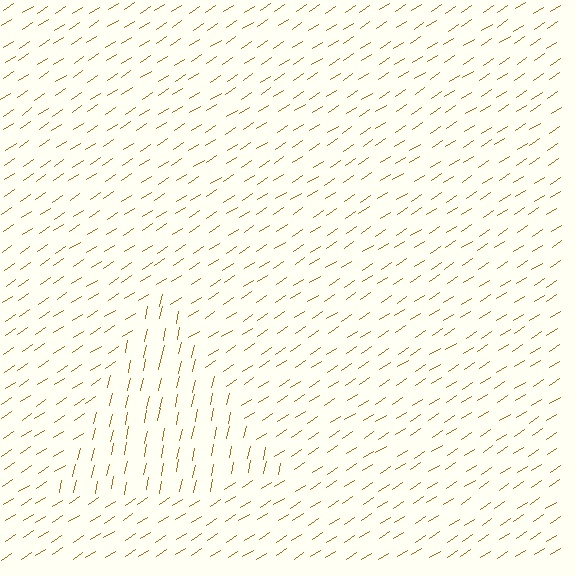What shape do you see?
I see a triangle.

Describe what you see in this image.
The image is filled with small brown line segments. A triangle region in the image has lines oriented differently from the surrounding lines, creating a visible texture boundary.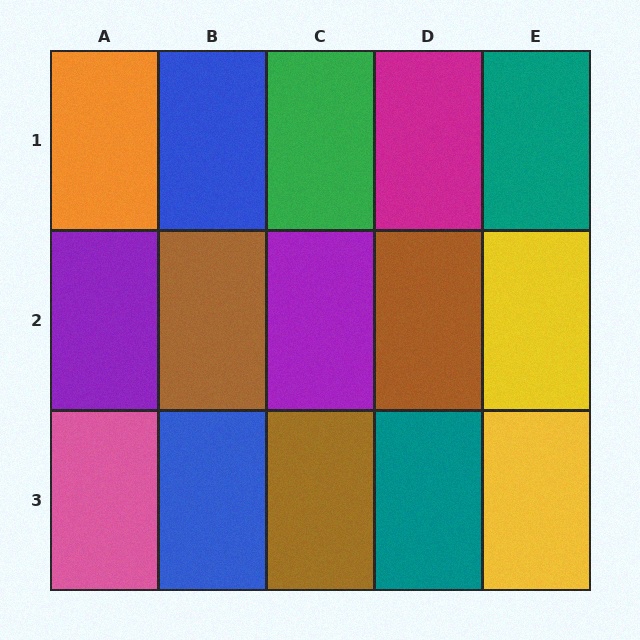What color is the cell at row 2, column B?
Brown.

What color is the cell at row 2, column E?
Yellow.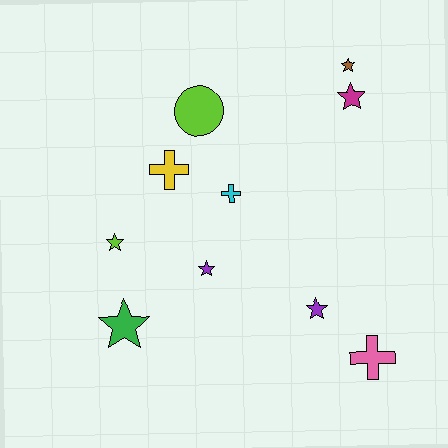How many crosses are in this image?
There are 3 crosses.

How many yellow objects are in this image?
There is 1 yellow object.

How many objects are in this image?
There are 10 objects.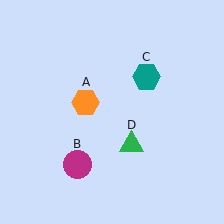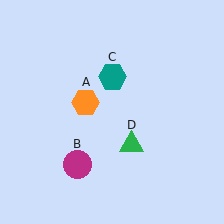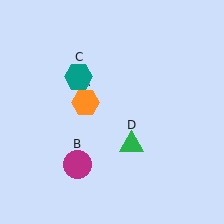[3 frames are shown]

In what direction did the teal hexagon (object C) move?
The teal hexagon (object C) moved left.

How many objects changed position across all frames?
1 object changed position: teal hexagon (object C).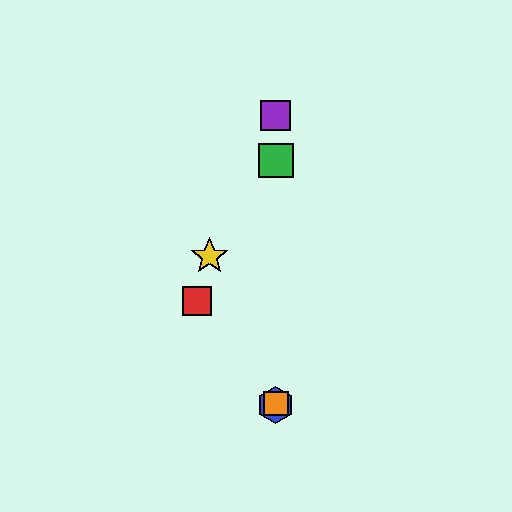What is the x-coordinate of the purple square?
The purple square is at x≈276.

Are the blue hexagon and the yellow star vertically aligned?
No, the blue hexagon is at x≈276 and the yellow star is at x≈210.